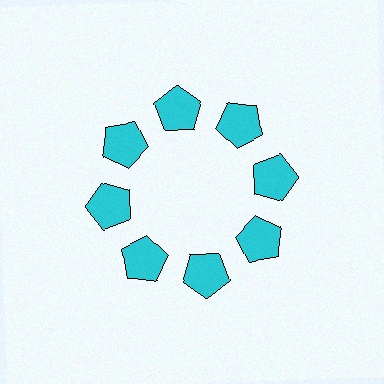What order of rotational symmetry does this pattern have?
This pattern has 8-fold rotational symmetry.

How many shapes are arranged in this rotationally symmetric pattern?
There are 8 shapes, arranged in 8 groups of 1.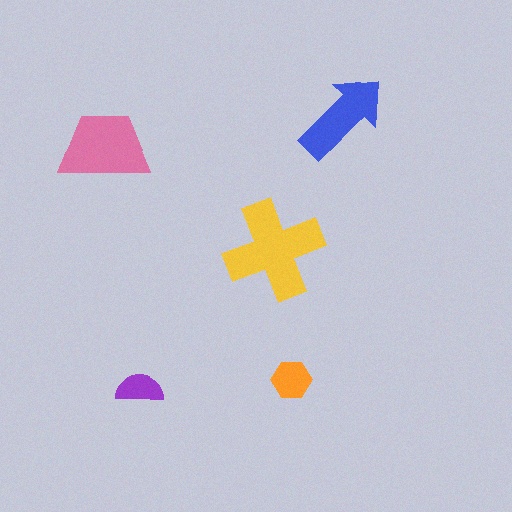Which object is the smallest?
The purple semicircle.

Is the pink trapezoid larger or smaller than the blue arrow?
Larger.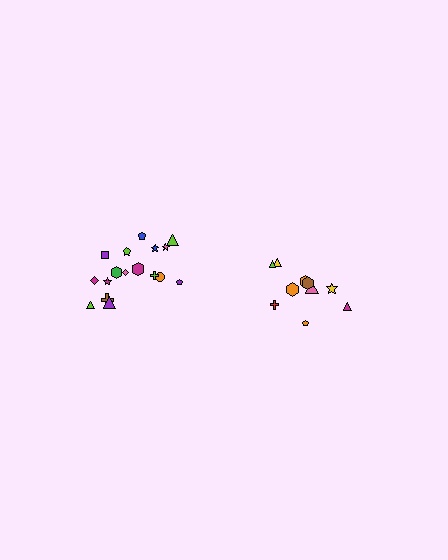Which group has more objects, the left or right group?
The left group.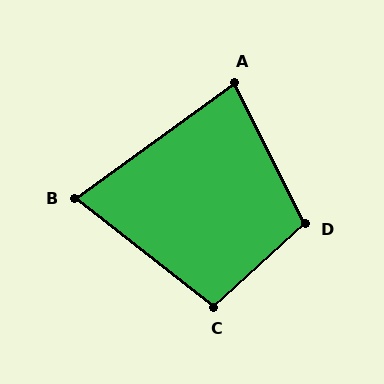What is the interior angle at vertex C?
Approximately 99 degrees (obtuse).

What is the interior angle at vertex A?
Approximately 81 degrees (acute).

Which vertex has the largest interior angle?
D, at approximately 106 degrees.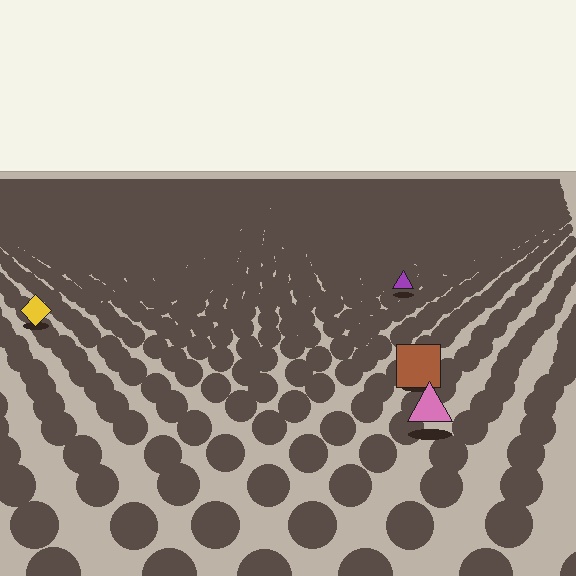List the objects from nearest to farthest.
From nearest to farthest: the pink triangle, the brown square, the yellow diamond, the purple triangle.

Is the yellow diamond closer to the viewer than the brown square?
No. The brown square is closer — you can tell from the texture gradient: the ground texture is coarser near it.